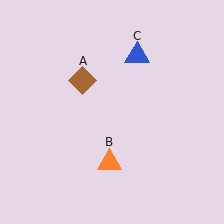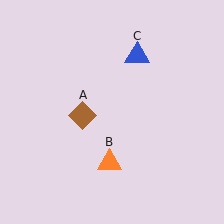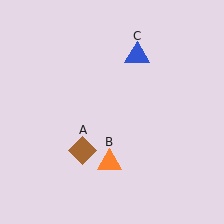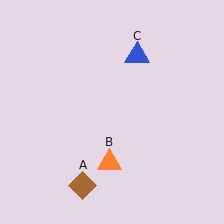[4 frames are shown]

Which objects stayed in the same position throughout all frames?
Orange triangle (object B) and blue triangle (object C) remained stationary.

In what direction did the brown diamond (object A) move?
The brown diamond (object A) moved down.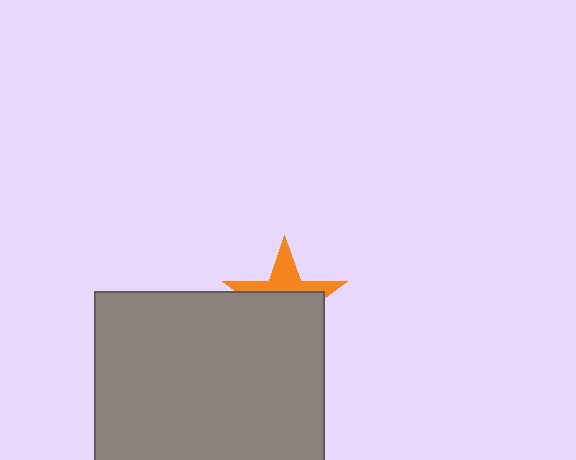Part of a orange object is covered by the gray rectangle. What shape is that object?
It is a star.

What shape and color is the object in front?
The object in front is a gray rectangle.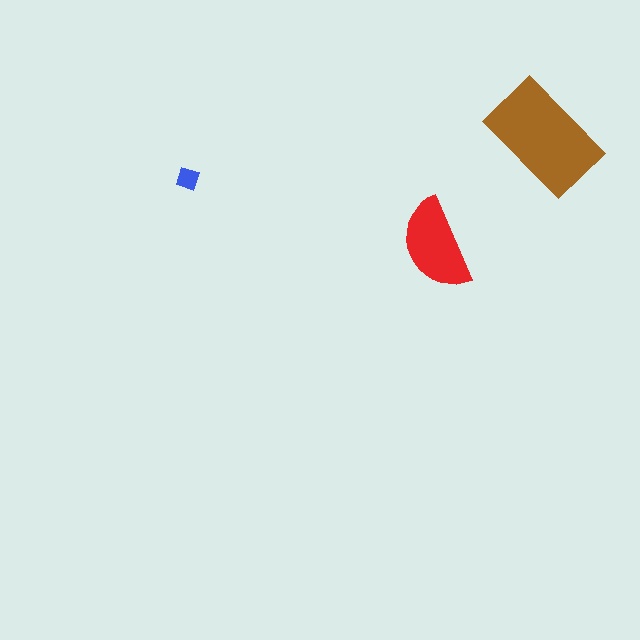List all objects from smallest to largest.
The blue diamond, the red semicircle, the brown rectangle.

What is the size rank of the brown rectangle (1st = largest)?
1st.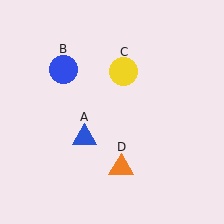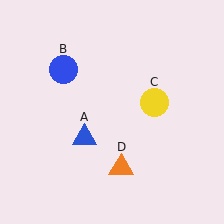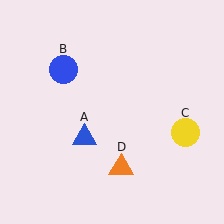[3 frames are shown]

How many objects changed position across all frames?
1 object changed position: yellow circle (object C).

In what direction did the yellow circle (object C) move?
The yellow circle (object C) moved down and to the right.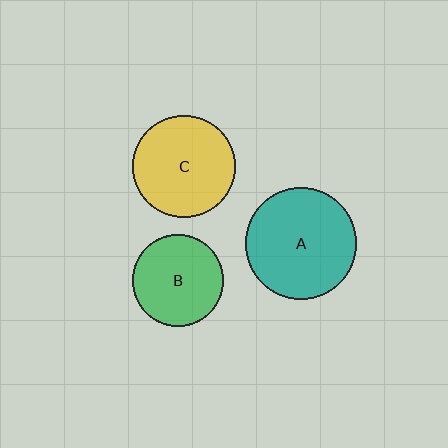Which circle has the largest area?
Circle A (teal).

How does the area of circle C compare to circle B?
Approximately 1.3 times.